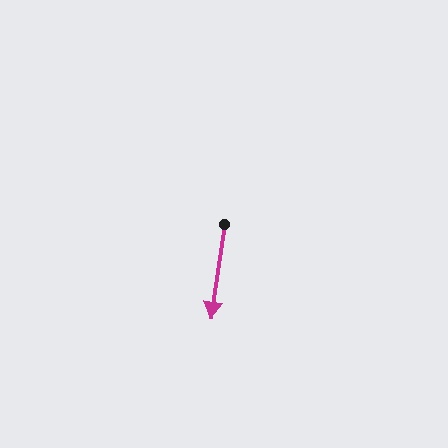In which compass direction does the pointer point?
South.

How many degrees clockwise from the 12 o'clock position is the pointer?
Approximately 188 degrees.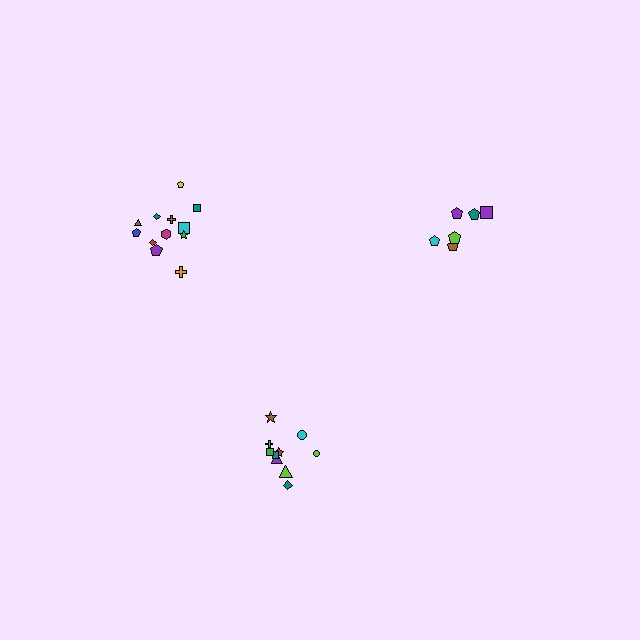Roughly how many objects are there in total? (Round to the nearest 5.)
Roughly 30 objects in total.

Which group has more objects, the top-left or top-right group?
The top-left group.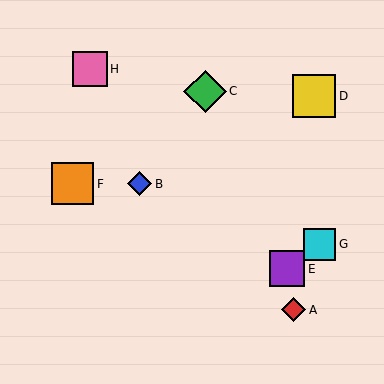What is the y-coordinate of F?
Object F is at y≈184.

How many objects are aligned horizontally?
2 objects (B, F) are aligned horizontally.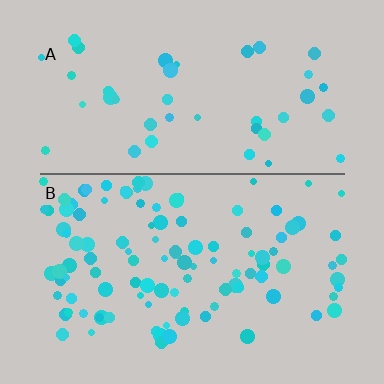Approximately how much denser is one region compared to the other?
Approximately 2.5× — region B over region A.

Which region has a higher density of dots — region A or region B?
B (the bottom).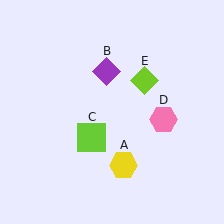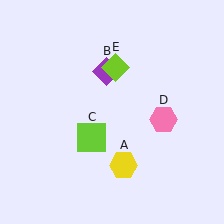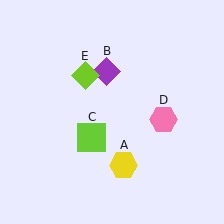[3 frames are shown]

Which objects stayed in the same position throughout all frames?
Yellow hexagon (object A) and purple diamond (object B) and lime square (object C) and pink hexagon (object D) remained stationary.